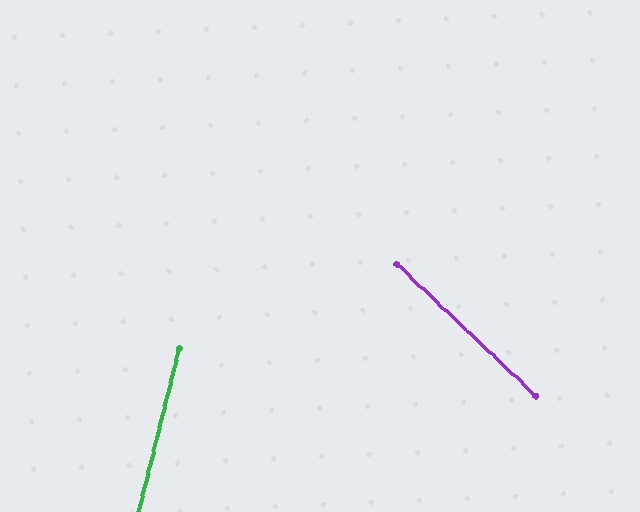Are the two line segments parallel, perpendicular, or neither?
Neither parallel nor perpendicular — they differ by about 60°.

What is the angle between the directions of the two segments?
Approximately 60 degrees.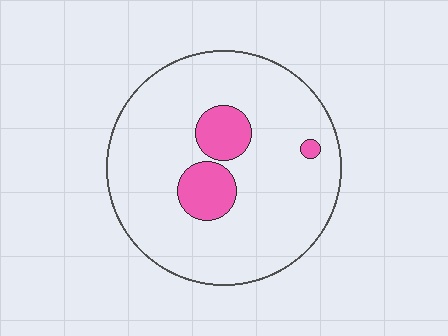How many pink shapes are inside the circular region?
3.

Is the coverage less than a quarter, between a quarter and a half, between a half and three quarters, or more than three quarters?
Less than a quarter.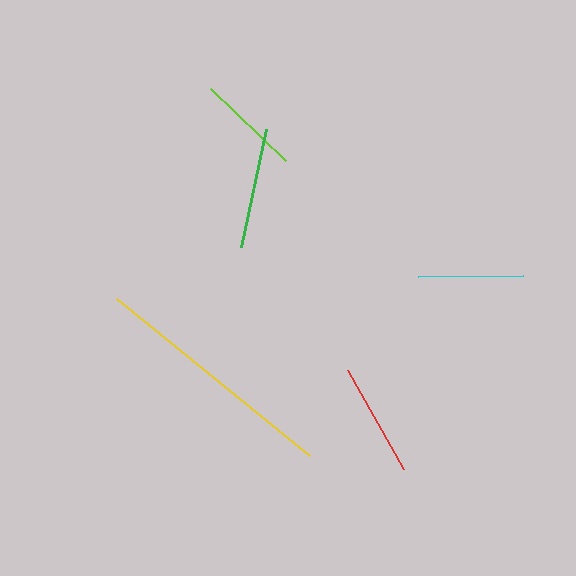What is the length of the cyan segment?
The cyan segment is approximately 105 pixels long.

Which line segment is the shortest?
The lime line is the shortest at approximately 105 pixels.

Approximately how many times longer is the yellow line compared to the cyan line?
The yellow line is approximately 2.4 times the length of the cyan line.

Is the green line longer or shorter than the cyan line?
The green line is longer than the cyan line.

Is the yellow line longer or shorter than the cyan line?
The yellow line is longer than the cyan line.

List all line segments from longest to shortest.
From longest to shortest: yellow, green, red, cyan, lime.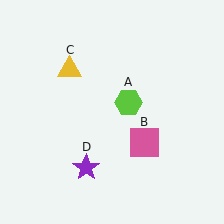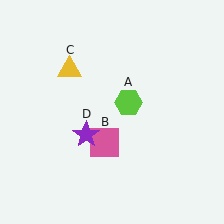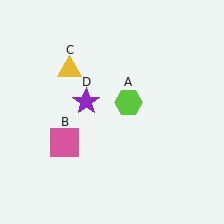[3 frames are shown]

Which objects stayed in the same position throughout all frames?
Lime hexagon (object A) and yellow triangle (object C) remained stationary.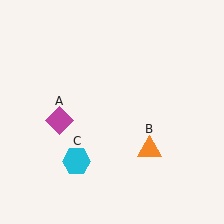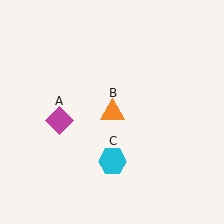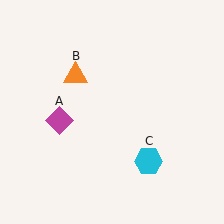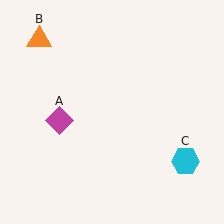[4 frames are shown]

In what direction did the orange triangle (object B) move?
The orange triangle (object B) moved up and to the left.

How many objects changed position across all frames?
2 objects changed position: orange triangle (object B), cyan hexagon (object C).